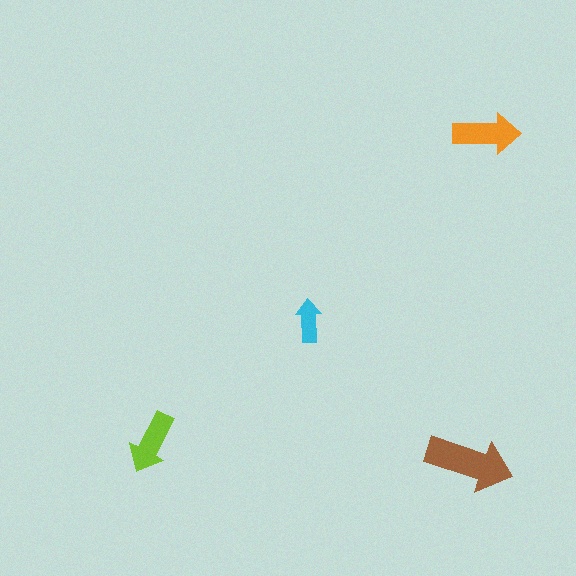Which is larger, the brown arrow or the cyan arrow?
The brown one.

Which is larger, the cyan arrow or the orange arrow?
The orange one.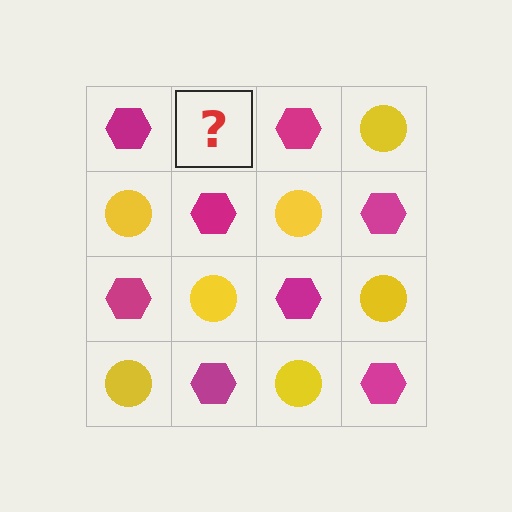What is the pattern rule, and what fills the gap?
The rule is that it alternates magenta hexagon and yellow circle in a checkerboard pattern. The gap should be filled with a yellow circle.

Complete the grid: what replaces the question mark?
The question mark should be replaced with a yellow circle.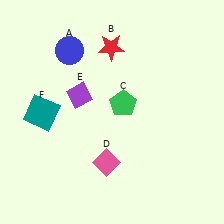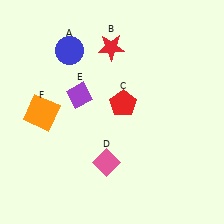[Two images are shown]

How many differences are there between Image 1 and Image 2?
There are 2 differences between the two images.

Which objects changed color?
C changed from green to red. F changed from teal to orange.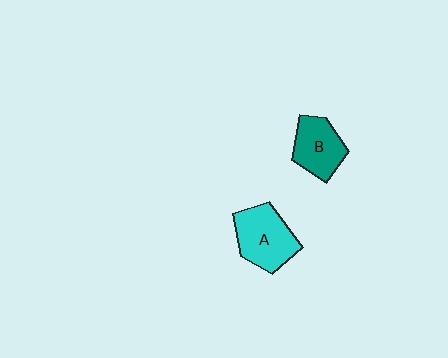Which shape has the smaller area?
Shape B (teal).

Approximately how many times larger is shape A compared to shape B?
Approximately 1.2 times.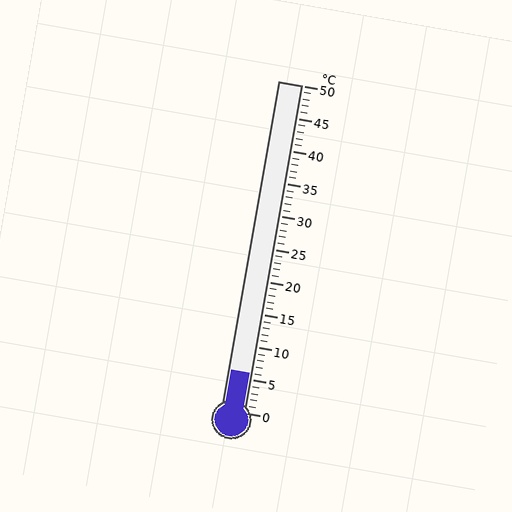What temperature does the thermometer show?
The thermometer shows approximately 6°C.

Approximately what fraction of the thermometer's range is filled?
The thermometer is filled to approximately 10% of its range.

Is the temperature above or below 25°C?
The temperature is below 25°C.